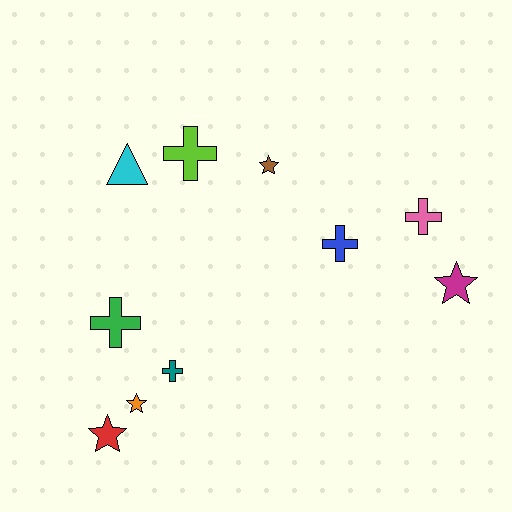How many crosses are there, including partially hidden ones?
There are 5 crosses.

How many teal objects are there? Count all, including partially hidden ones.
There is 1 teal object.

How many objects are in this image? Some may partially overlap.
There are 10 objects.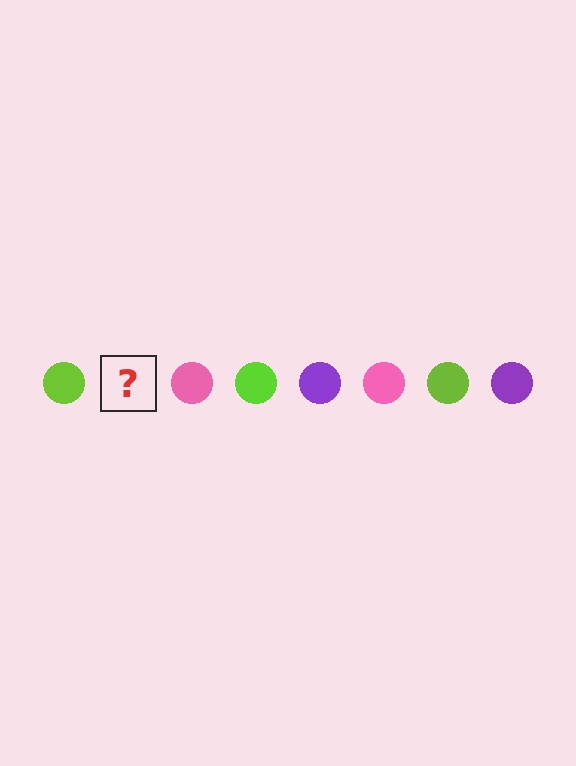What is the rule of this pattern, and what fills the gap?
The rule is that the pattern cycles through lime, purple, pink circles. The gap should be filled with a purple circle.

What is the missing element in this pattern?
The missing element is a purple circle.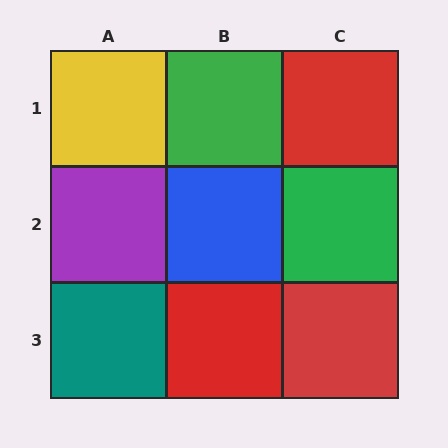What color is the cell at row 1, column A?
Yellow.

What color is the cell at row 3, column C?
Red.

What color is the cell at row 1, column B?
Green.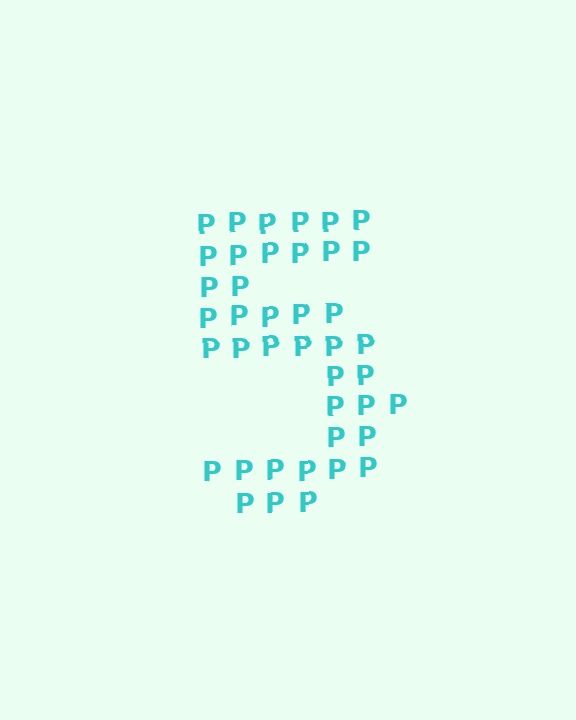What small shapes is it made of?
It is made of small letter P's.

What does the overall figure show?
The overall figure shows the digit 5.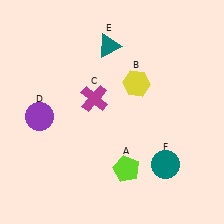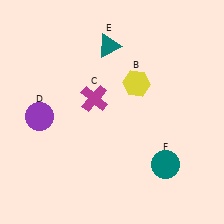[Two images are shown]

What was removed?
The lime pentagon (A) was removed in Image 2.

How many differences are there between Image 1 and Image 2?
There is 1 difference between the two images.